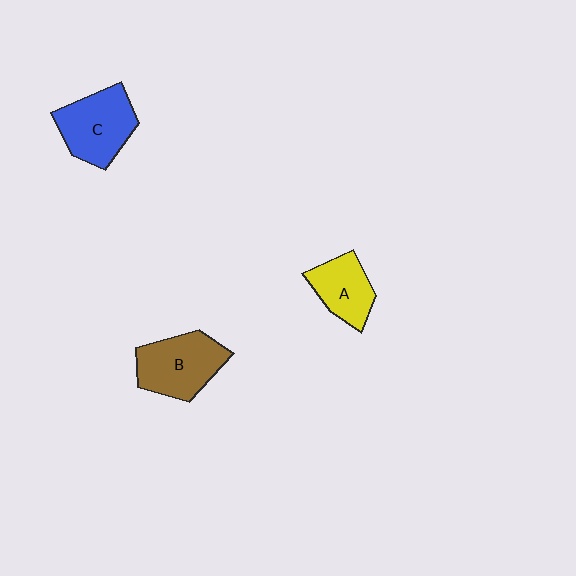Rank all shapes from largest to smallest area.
From largest to smallest: C (blue), B (brown), A (yellow).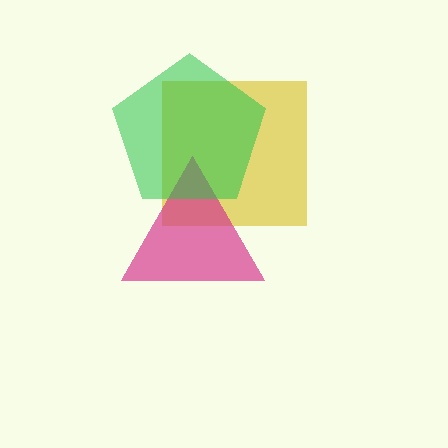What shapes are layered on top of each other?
The layered shapes are: a yellow square, a magenta triangle, a green pentagon.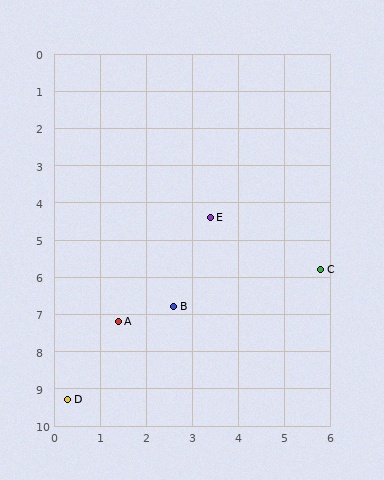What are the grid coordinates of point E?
Point E is at approximately (3.4, 4.4).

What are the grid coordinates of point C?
Point C is at approximately (5.8, 5.8).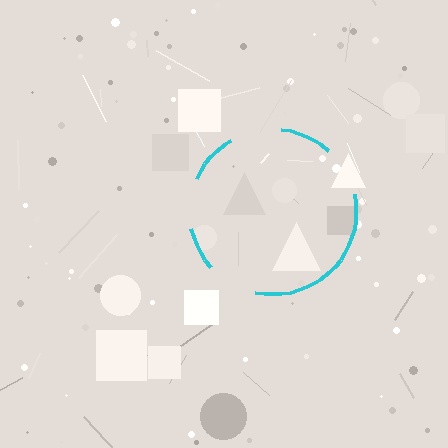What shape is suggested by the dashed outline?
The dashed outline suggests a circle.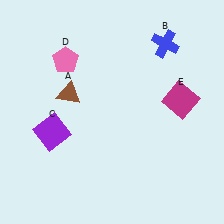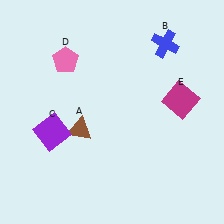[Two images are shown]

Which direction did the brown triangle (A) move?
The brown triangle (A) moved down.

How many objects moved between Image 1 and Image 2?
1 object moved between the two images.